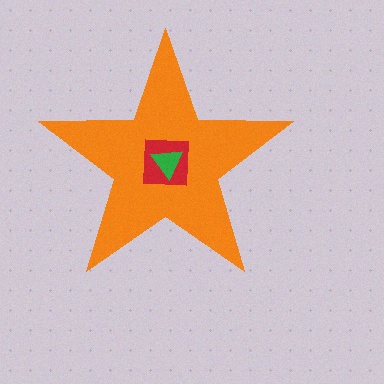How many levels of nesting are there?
3.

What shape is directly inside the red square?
The green triangle.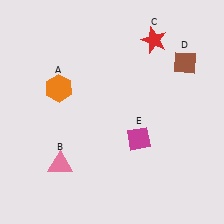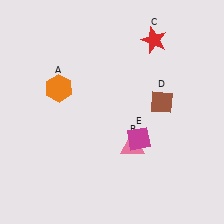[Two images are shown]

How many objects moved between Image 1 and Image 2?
2 objects moved between the two images.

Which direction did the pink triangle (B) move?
The pink triangle (B) moved right.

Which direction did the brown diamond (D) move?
The brown diamond (D) moved down.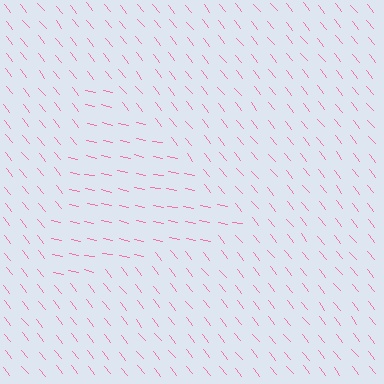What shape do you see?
I see a triangle.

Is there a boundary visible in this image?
Yes, there is a texture boundary formed by a change in line orientation.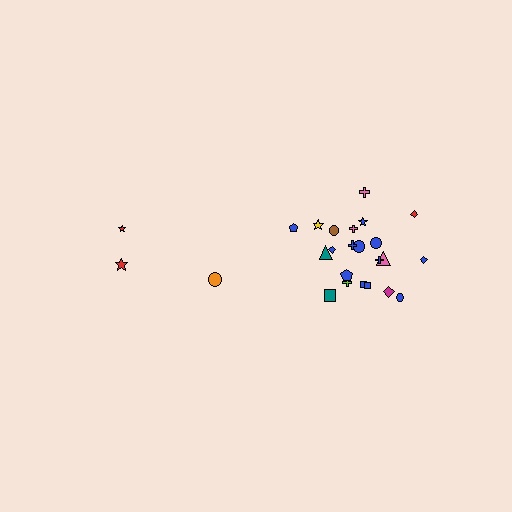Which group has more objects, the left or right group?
The right group.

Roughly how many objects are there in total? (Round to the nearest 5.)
Roughly 25 objects in total.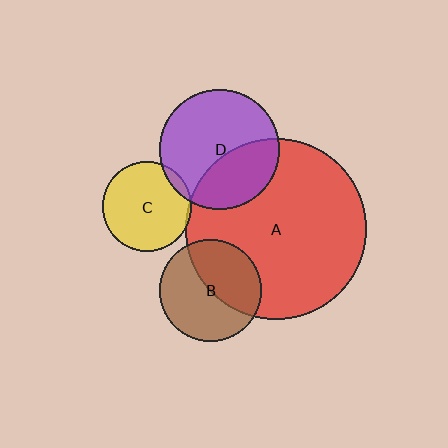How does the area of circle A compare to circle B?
Approximately 3.2 times.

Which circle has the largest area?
Circle A (red).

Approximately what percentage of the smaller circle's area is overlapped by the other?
Approximately 5%.